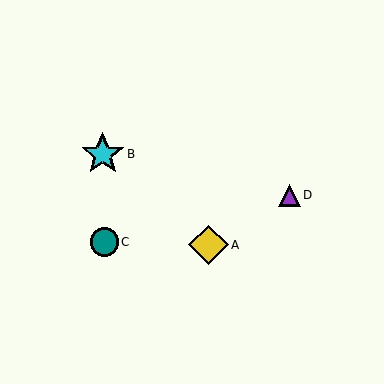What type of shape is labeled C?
Shape C is a teal circle.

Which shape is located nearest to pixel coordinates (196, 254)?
The yellow diamond (labeled A) at (208, 245) is nearest to that location.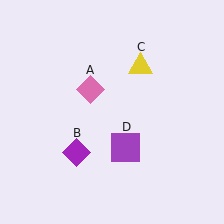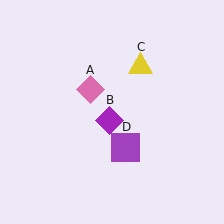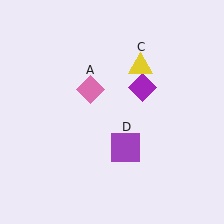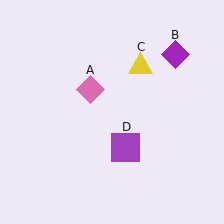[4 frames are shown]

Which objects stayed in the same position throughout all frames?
Pink diamond (object A) and yellow triangle (object C) and purple square (object D) remained stationary.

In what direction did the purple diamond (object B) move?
The purple diamond (object B) moved up and to the right.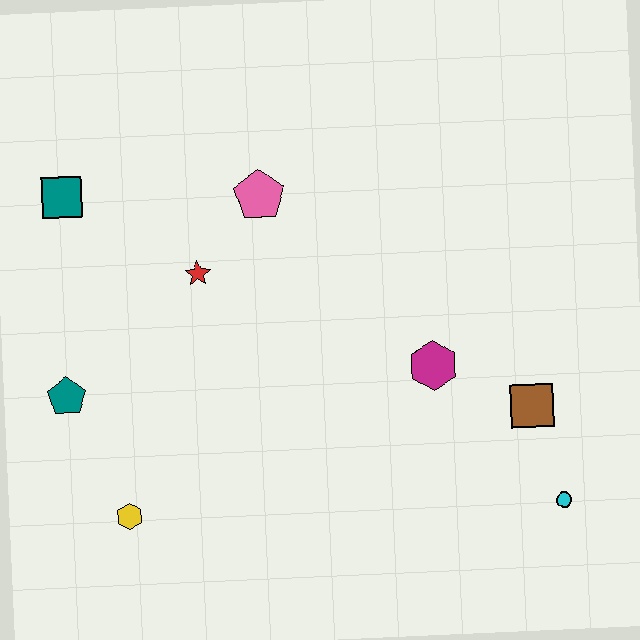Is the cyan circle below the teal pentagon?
Yes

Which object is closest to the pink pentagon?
The red star is closest to the pink pentagon.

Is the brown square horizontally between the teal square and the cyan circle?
Yes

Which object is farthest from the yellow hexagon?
The cyan circle is farthest from the yellow hexagon.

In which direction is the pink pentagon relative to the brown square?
The pink pentagon is to the left of the brown square.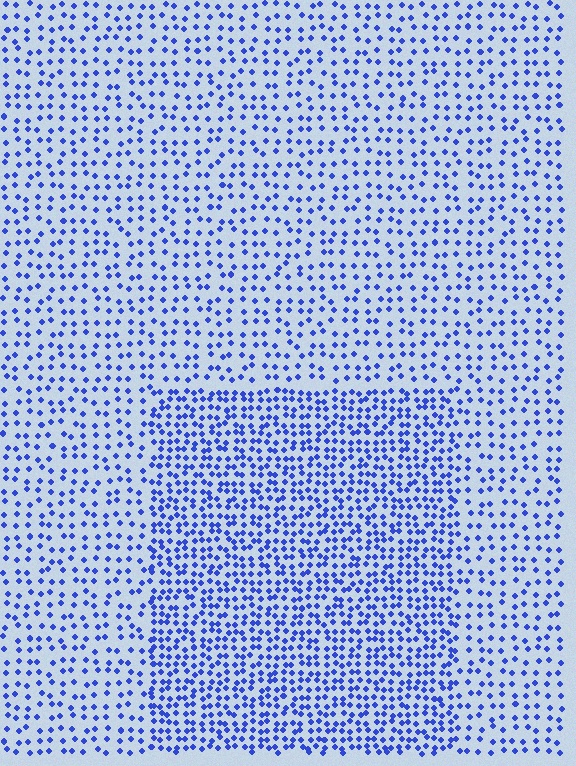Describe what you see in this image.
The image contains small blue elements arranged at two different densities. A rectangle-shaped region is visible where the elements are more densely packed than the surrounding area.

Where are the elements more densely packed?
The elements are more densely packed inside the rectangle boundary.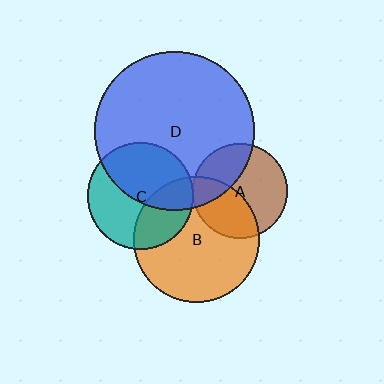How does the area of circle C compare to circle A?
Approximately 1.3 times.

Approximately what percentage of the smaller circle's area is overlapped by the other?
Approximately 30%.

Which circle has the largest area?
Circle D (blue).